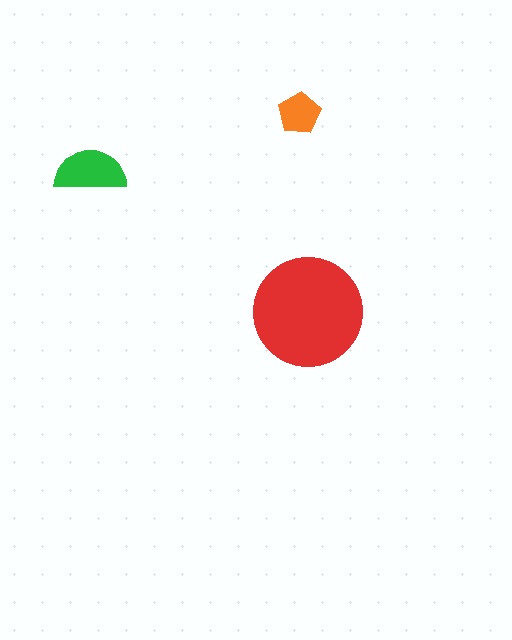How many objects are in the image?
There are 3 objects in the image.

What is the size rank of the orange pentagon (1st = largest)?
3rd.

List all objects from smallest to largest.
The orange pentagon, the green semicircle, the red circle.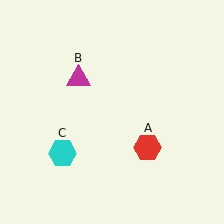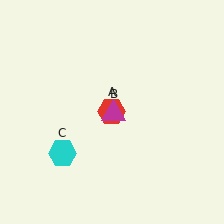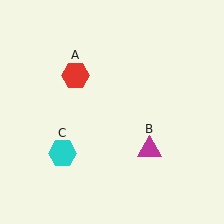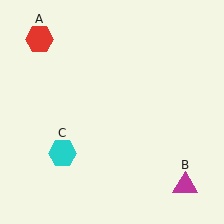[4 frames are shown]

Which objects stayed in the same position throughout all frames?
Cyan hexagon (object C) remained stationary.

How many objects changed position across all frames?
2 objects changed position: red hexagon (object A), magenta triangle (object B).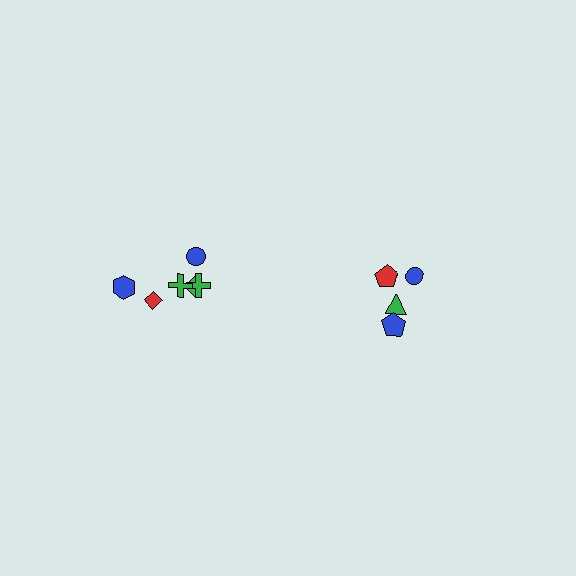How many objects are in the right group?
There are 4 objects.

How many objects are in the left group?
There are 6 objects.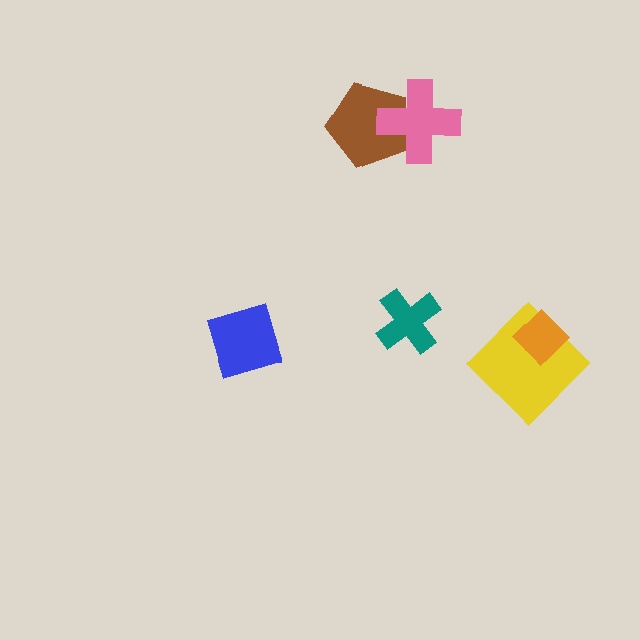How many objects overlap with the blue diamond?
0 objects overlap with the blue diamond.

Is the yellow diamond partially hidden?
Yes, it is partially covered by another shape.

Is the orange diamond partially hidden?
No, no other shape covers it.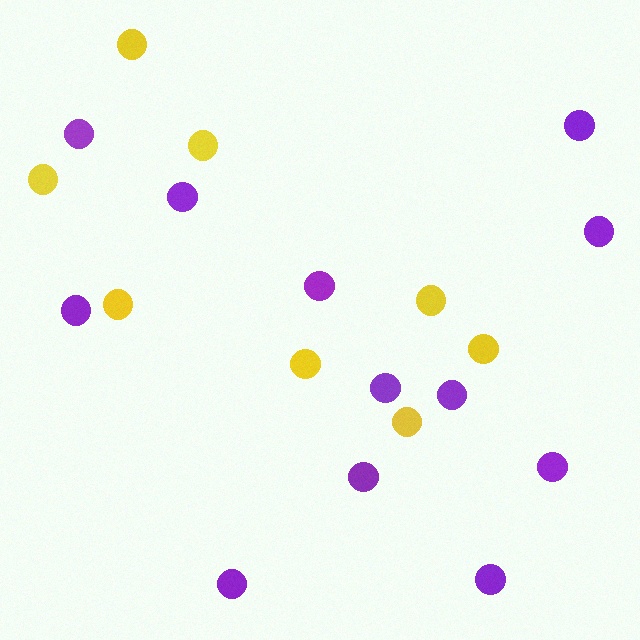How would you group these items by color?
There are 2 groups: one group of purple circles (12) and one group of yellow circles (8).